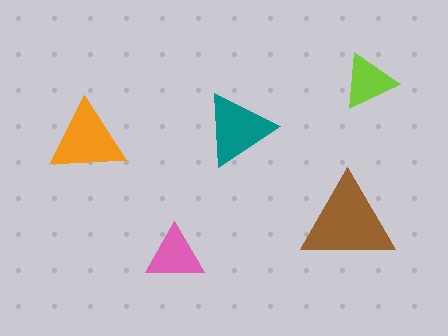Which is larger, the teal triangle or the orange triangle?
The orange one.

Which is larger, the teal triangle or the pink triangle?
The teal one.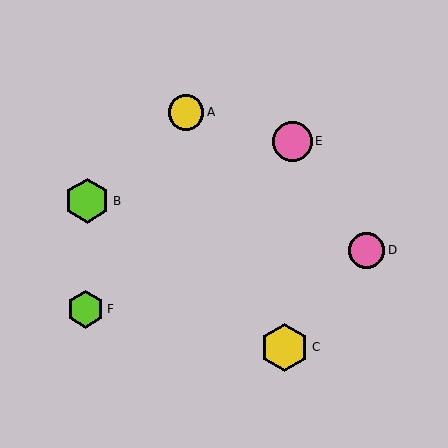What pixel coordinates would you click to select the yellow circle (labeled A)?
Click at (186, 112) to select the yellow circle A.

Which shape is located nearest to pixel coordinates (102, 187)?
The lime hexagon (labeled B) at (87, 201) is nearest to that location.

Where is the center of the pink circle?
The center of the pink circle is at (366, 250).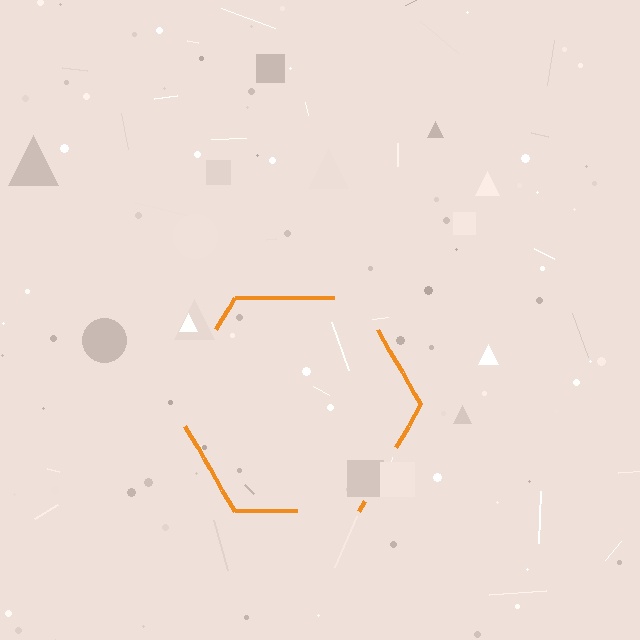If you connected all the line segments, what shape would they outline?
They would outline a hexagon.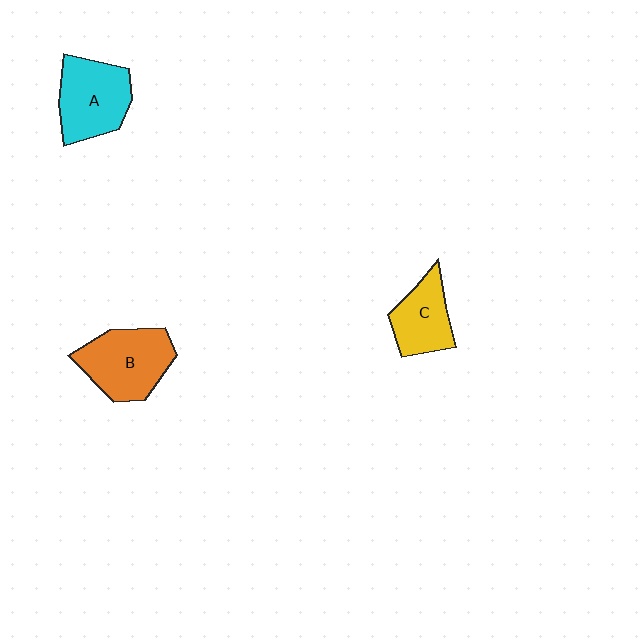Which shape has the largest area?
Shape B (orange).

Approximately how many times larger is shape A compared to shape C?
Approximately 1.3 times.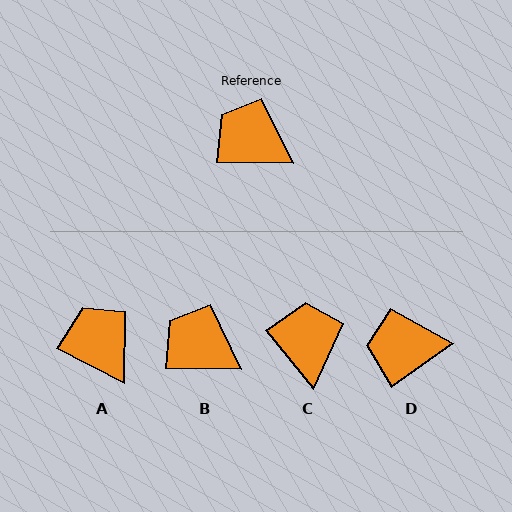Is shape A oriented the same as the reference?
No, it is off by about 27 degrees.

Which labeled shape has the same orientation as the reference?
B.